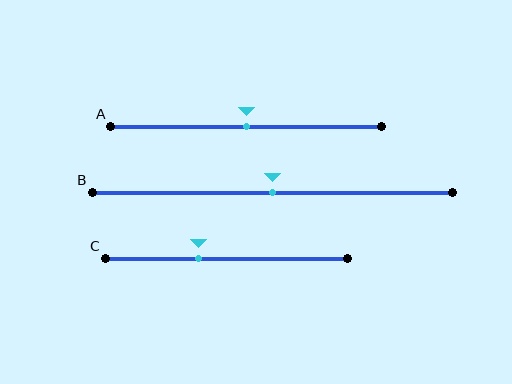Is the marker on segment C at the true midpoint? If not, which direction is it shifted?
No, the marker on segment C is shifted to the left by about 12% of the segment length.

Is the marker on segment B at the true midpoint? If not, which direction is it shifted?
Yes, the marker on segment B is at the true midpoint.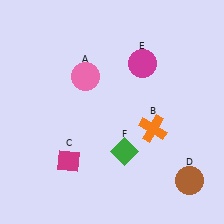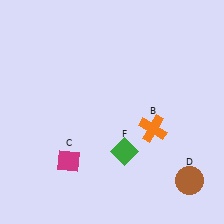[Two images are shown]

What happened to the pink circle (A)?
The pink circle (A) was removed in Image 2. It was in the top-left area of Image 1.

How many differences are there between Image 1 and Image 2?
There are 2 differences between the two images.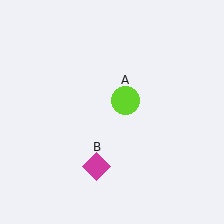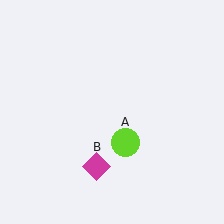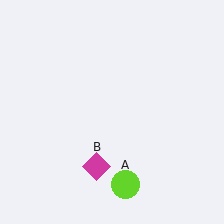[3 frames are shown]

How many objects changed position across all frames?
1 object changed position: lime circle (object A).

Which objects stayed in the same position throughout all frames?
Magenta diamond (object B) remained stationary.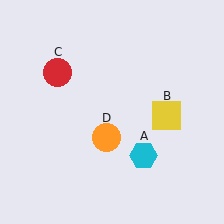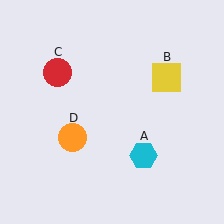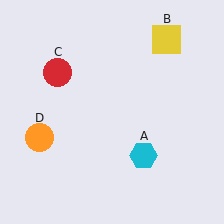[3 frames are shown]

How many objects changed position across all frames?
2 objects changed position: yellow square (object B), orange circle (object D).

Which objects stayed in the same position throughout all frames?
Cyan hexagon (object A) and red circle (object C) remained stationary.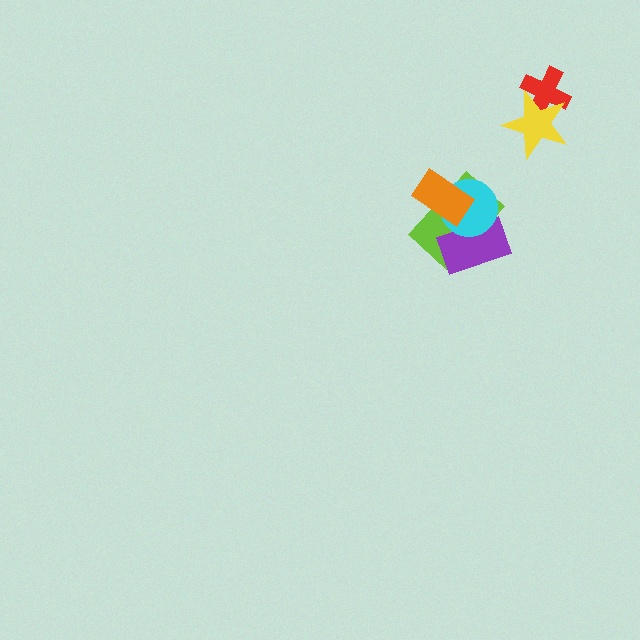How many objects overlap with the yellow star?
1 object overlaps with the yellow star.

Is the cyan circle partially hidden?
Yes, it is partially covered by another shape.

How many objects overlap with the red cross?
1 object overlaps with the red cross.